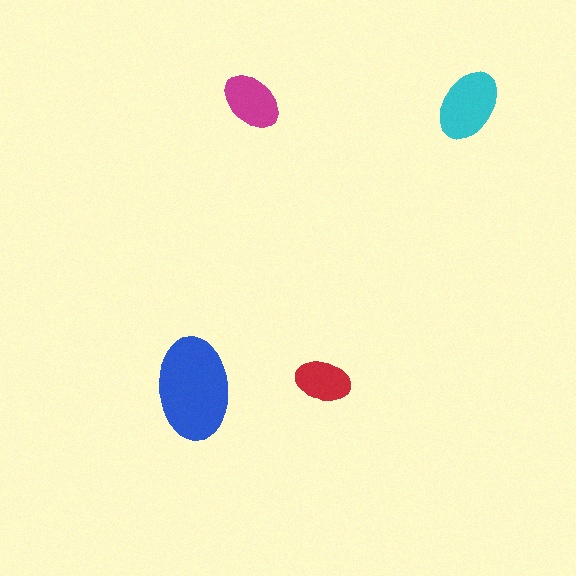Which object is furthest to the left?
The blue ellipse is leftmost.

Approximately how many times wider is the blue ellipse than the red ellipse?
About 2 times wider.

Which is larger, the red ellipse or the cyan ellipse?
The cyan one.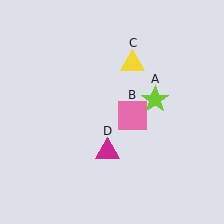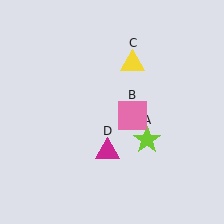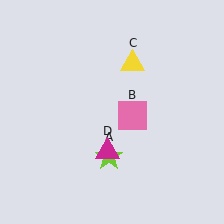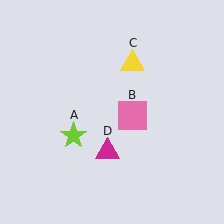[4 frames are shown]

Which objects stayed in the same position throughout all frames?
Pink square (object B) and yellow triangle (object C) and magenta triangle (object D) remained stationary.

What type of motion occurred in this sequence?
The lime star (object A) rotated clockwise around the center of the scene.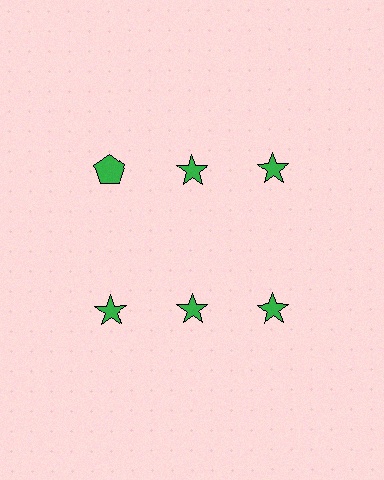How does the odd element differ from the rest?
It has a different shape: pentagon instead of star.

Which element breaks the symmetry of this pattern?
The green pentagon in the top row, leftmost column breaks the symmetry. All other shapes are green stars.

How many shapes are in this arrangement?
There are 6 shapes arranged in a grid pattern.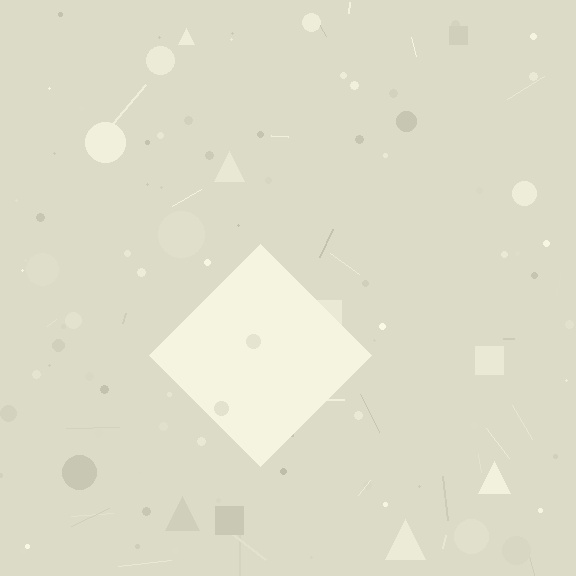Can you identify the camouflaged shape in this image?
The camouflaged shape is a diamond.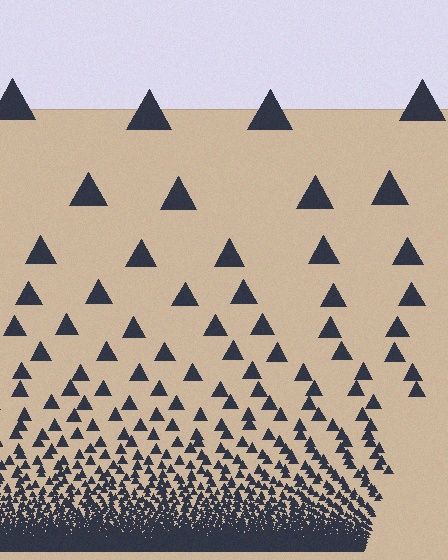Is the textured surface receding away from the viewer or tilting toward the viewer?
The surface appears to tilt toward the viewer. Texture elements get larger and sparser toward the top.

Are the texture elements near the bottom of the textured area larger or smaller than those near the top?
Smaller. The gradient is inverted — elements near the bottom are smaller and denser.